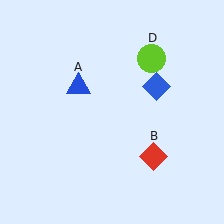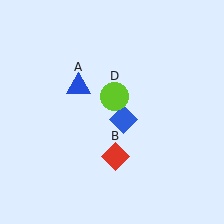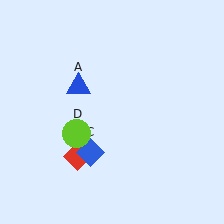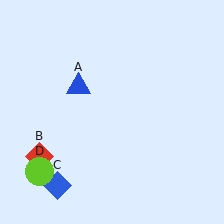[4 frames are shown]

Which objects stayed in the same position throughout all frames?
Blue triangle (object A) remained stationary.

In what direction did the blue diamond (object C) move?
The blue diamond (object C) moved down and to the left.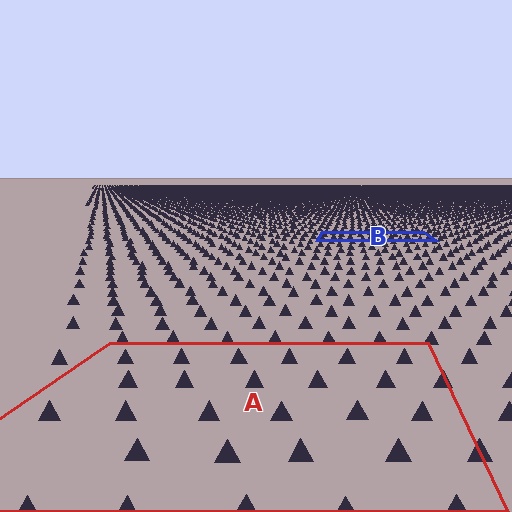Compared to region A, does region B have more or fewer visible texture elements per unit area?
Region B has more texture elements per unit area — they are packed more densely because it is farther away.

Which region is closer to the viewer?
Region A is closer. The texture elements there are larger and more spread out.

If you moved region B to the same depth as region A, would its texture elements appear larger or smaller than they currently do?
They would appear larger. At a closer depth, the same texture elements are projected at a bigger on-screen size.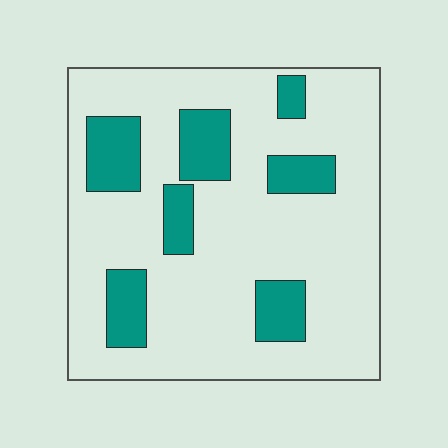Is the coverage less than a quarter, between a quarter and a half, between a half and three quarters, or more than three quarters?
Less than a quarter.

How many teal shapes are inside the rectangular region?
7.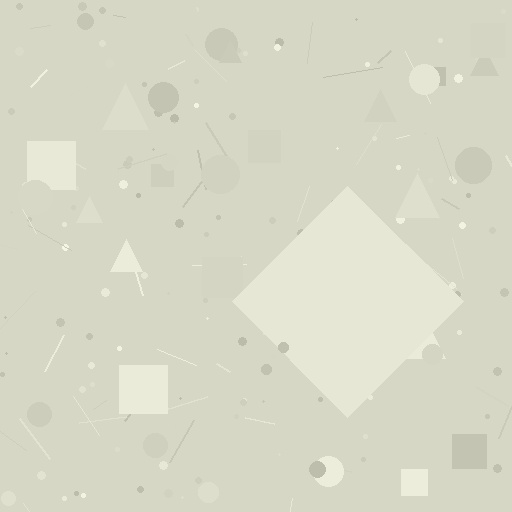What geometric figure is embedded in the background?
A diamond is embedded in the background.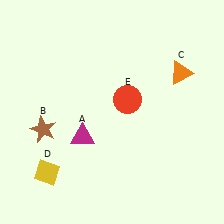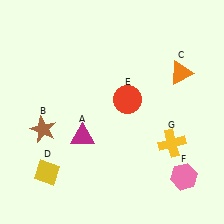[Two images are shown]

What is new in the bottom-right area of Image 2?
A yellow cross (G) was added in the bottom-right area of Image 2.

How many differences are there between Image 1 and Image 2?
There are 2 differences between the two images.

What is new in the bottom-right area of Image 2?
A pink hexagon (F) was added in the bottom-right area of Image 2.